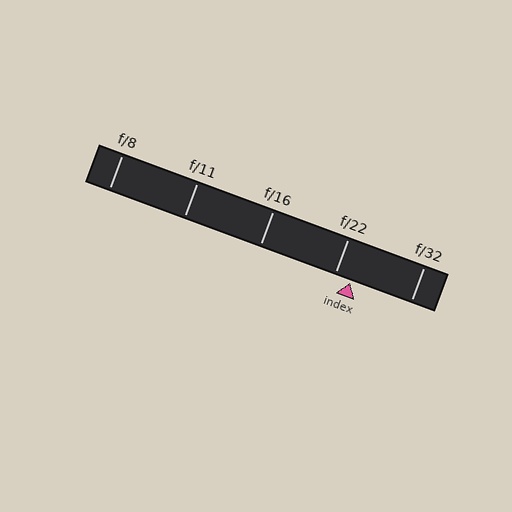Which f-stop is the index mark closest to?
The index mark is closest to f/22.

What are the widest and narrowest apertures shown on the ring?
The widest aperture shown is f/8 and the narrowest is f/32.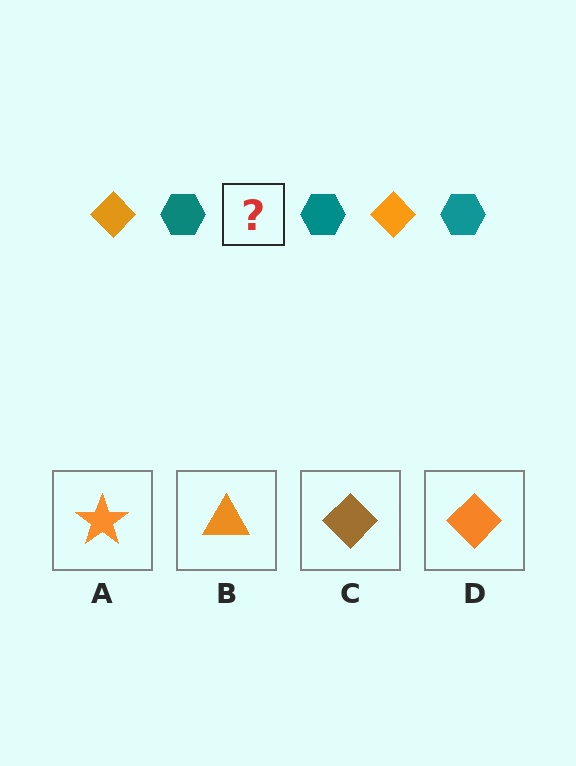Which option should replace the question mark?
Option D.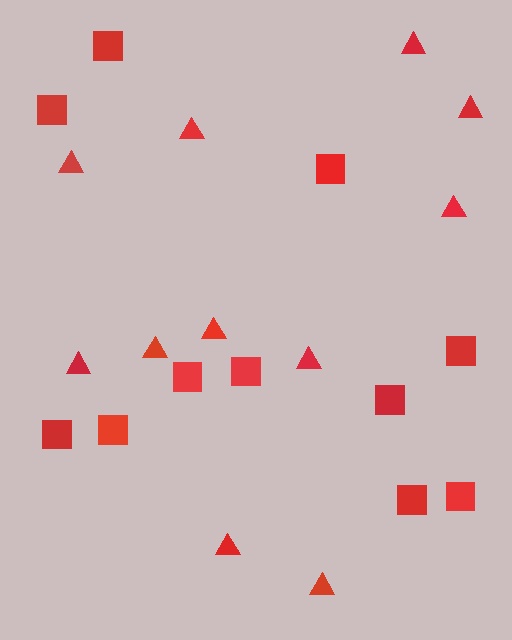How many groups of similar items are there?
There are 2 groups: one group of triangles (11) and one group of squares (11).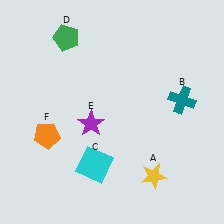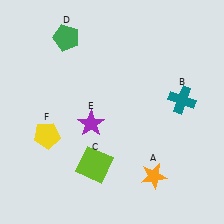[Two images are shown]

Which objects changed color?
A changed from yellow to orange. C changed from cyan to lime. F changed from orange to yellow.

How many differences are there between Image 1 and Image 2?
There are 3 differences between the two images.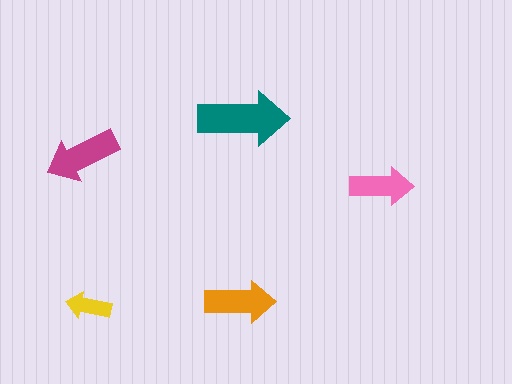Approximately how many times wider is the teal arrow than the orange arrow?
About 1.5 times wider.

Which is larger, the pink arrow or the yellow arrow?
The pink one.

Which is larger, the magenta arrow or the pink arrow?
The magenta one.